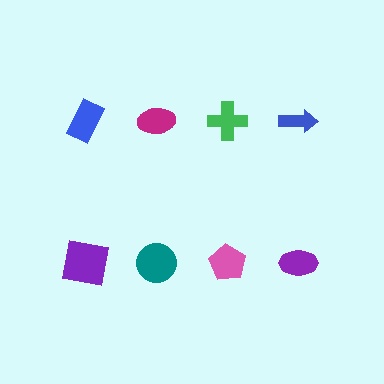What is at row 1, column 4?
A blue arrow.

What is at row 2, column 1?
A purple square.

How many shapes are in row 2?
4 shapes.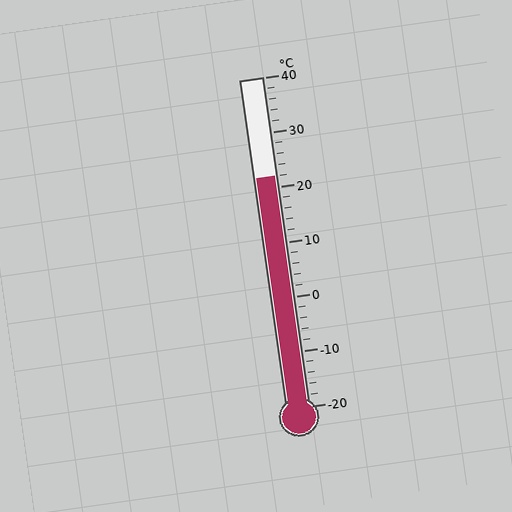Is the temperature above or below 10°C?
The temperature is above 10°C.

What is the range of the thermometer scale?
The thermometer scale ranges from -20°C to 40°C.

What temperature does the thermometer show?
The thermometer shows approximately 22°C.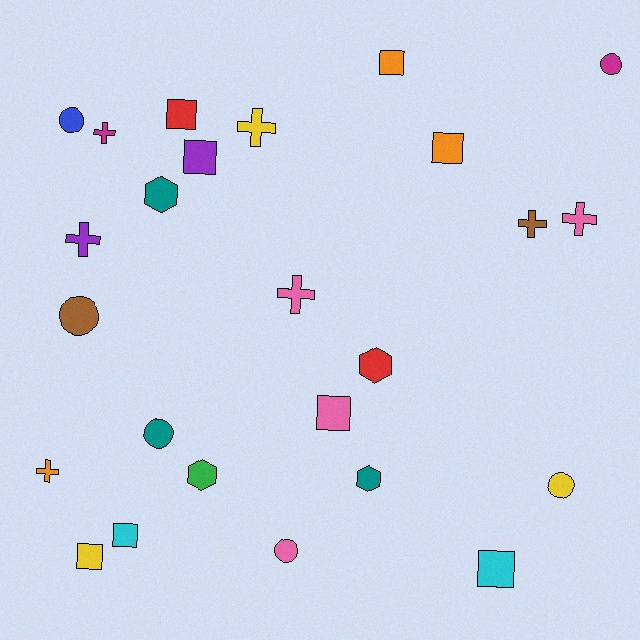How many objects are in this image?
There are 25 objects.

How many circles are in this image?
There are 6 circles.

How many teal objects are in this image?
There are 3 teal objects.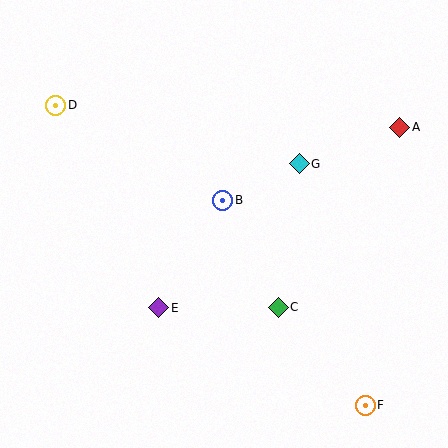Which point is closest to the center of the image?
Point B at (223, 200) is closest to the center.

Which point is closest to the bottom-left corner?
Point E is closest to the bottom-left corner.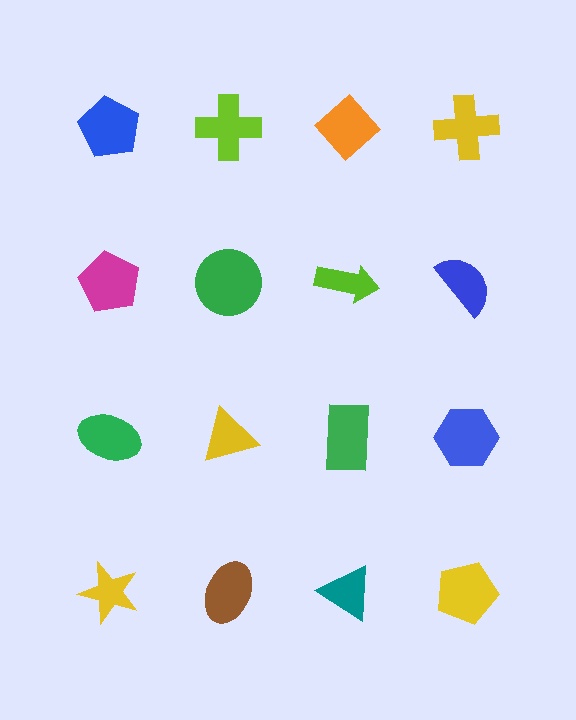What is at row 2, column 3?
A lime arrow.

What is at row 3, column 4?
A blue hexagon.